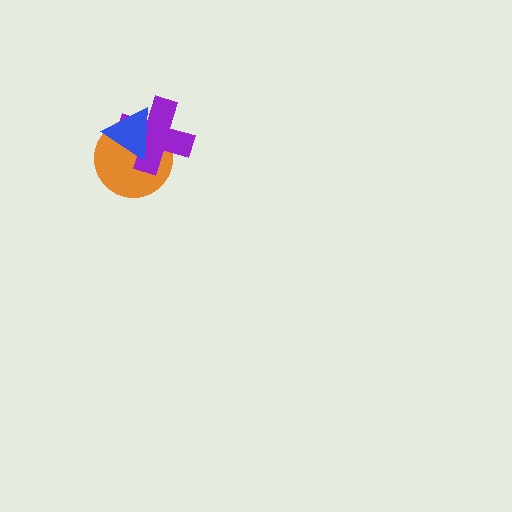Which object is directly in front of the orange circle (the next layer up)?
The purple cross is directly in front of the orange circle.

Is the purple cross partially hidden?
Yes, it is partially covered by another shape.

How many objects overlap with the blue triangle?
2 objects overlap with the blue triangle.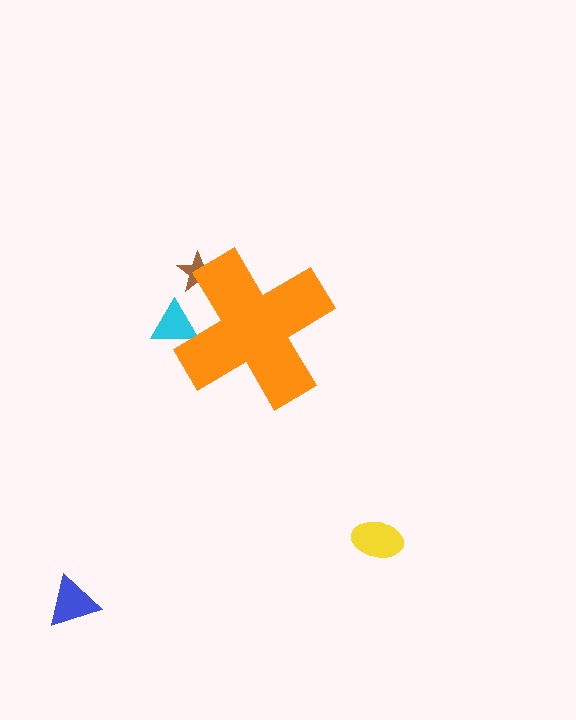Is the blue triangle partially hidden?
No, the blue triangle is fully visible.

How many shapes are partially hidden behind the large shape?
2 shapes are partially hidden.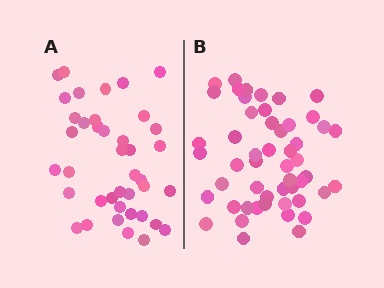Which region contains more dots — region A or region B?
Region B (the right region) has more dots.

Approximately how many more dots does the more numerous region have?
Region B has roughly 12 or so more dots than region A.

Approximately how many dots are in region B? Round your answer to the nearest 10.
About 50 dots. (The exact count is 51, which rounds to 50.)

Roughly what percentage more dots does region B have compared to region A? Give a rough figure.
About 30% more.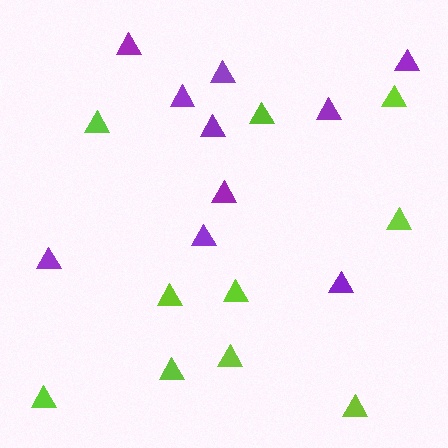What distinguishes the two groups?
There are 2 groups: one group of lime triangles (10) and one group of purple triangles (10).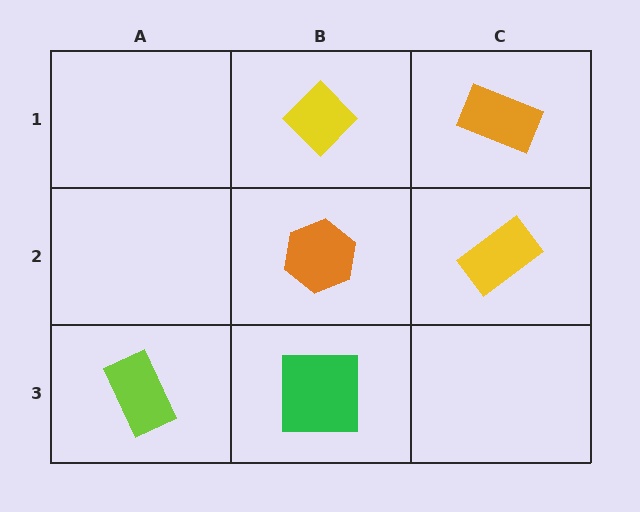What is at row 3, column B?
A green square.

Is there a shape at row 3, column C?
No, that cell is empty.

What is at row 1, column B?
A yellow diamond.